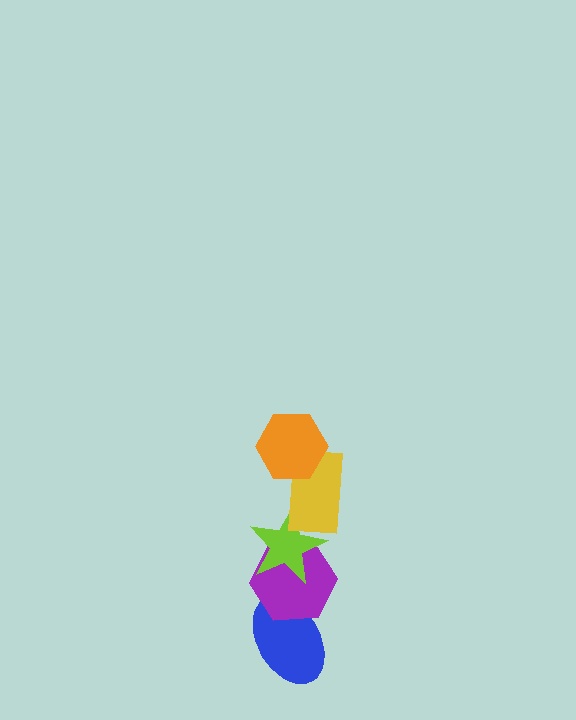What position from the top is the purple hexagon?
The purple hexagon is 4th from the top.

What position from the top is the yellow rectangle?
The yellow rectangle is 2nd from the top.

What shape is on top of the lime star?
The yellow rectangle is on top of the lime star.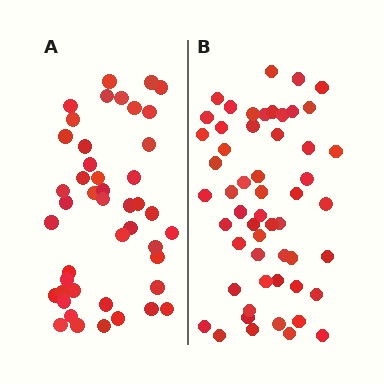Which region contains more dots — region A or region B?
Region B (the right region) has more dots.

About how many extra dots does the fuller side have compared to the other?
Region B has roughly 8 or so more dots than region A.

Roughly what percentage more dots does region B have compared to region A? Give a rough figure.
About 20% more.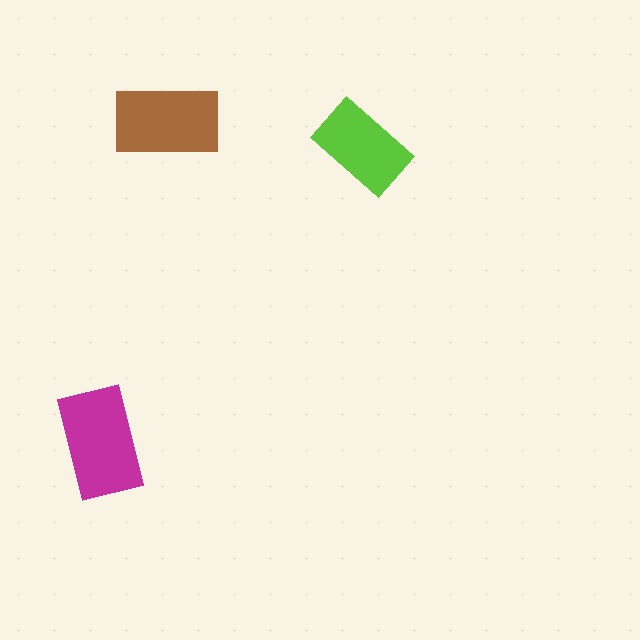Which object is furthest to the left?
The magenta rectangle is leftmost.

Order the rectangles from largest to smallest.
the magenta one, the brown one, the lime one.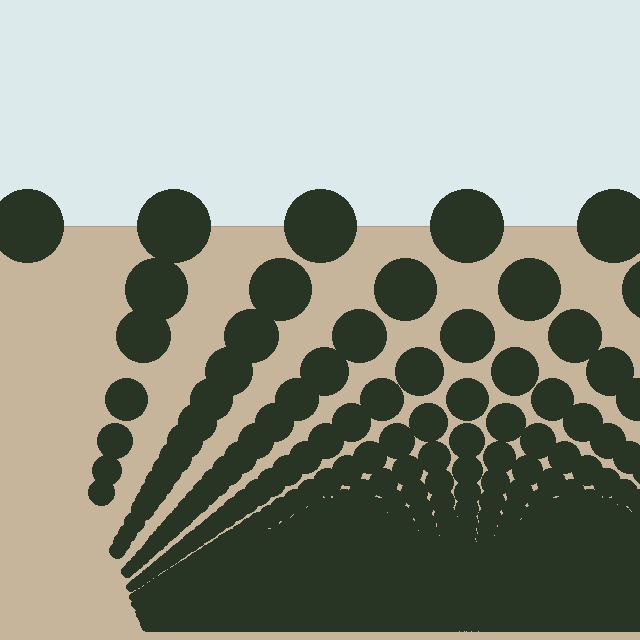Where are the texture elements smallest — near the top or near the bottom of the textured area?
Near the bottom.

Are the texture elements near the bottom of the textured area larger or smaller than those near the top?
Smaller. The gradient is inverted — elements near the bottom are smaller and denser.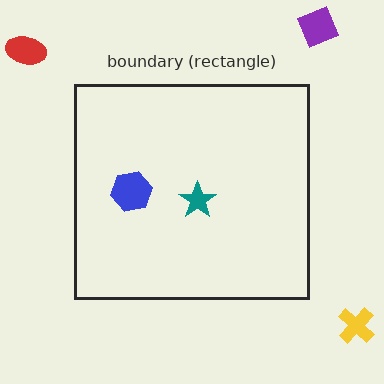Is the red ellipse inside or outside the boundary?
Outside.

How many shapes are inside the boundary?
2 inside, 3 outside.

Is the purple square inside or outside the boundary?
Outside.